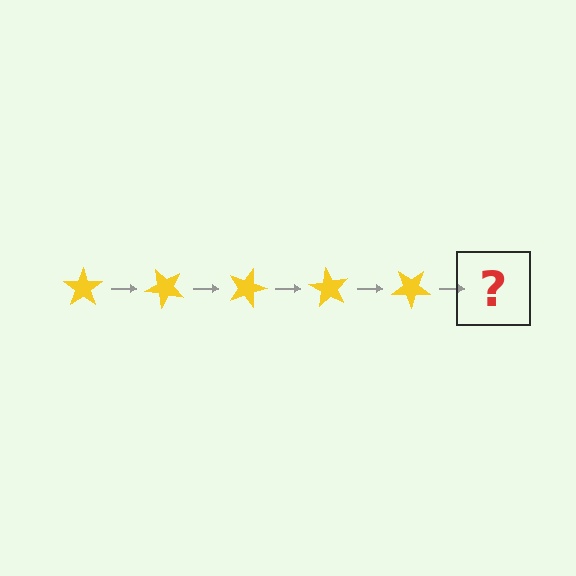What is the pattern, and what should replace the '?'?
The pattern is that the star rotates 45 degrees each step. The '?' should be a yellow star rotated 225 degrees.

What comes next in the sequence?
The next element should be a yellow star rotated 225 degrees.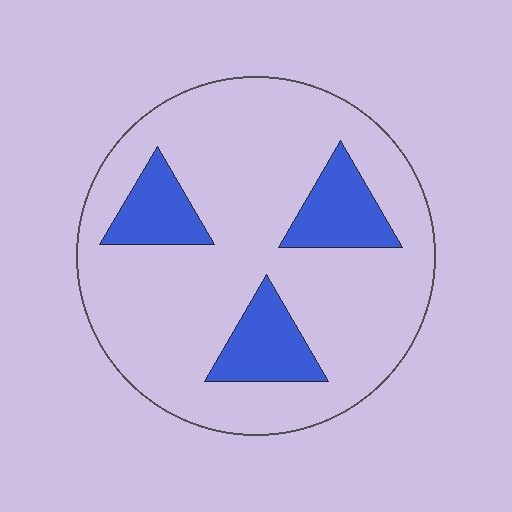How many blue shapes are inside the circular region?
3.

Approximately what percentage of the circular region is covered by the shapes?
Approximately 20%.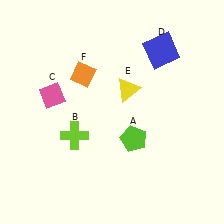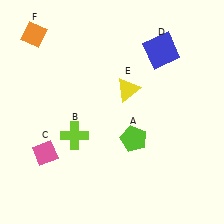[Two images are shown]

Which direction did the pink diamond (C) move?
The pink diamond (C) moved down.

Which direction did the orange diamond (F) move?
The orange diamond (F) moved left.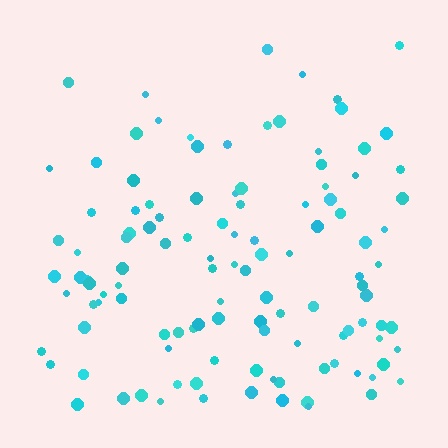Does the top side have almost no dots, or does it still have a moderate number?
Still a moderate number, just noticeably fewer than the bottom.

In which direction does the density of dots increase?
From top to bottom, with the bottom side densest.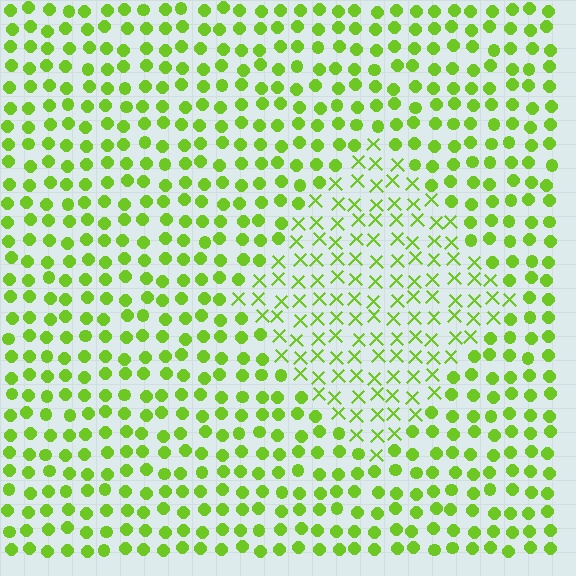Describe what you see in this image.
The image is filled with small lime elements arranged in a uniform grid. A diamond-shaped region contains X marks, while the surrounding area contains circles. The boundary is defined purely by the change in element shape.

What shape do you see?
I see a diamond.